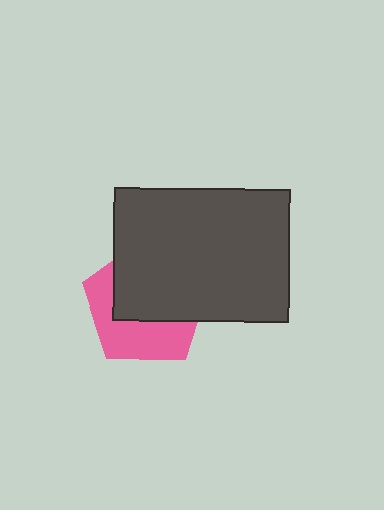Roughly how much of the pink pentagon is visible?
A small part of it is visible (roughly 44%).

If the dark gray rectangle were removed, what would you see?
You would see the complete pink pentagon.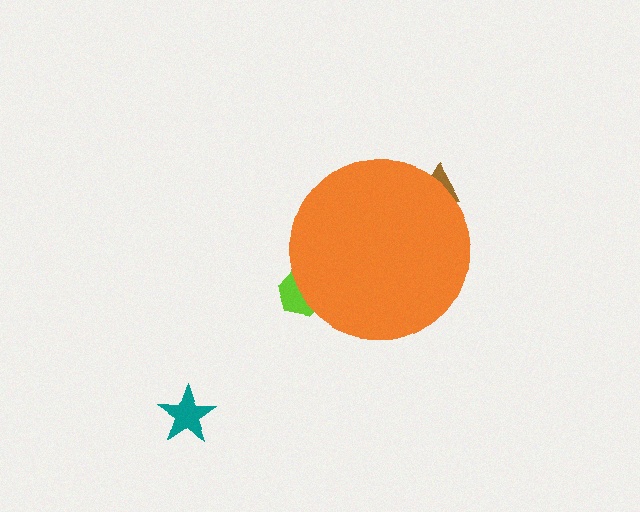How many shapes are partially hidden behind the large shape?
2 shapes are partially hidden.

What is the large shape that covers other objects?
An orange circle.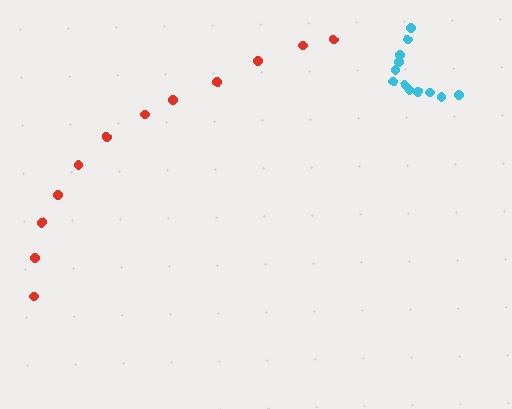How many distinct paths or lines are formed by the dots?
There are 2 distinct paths.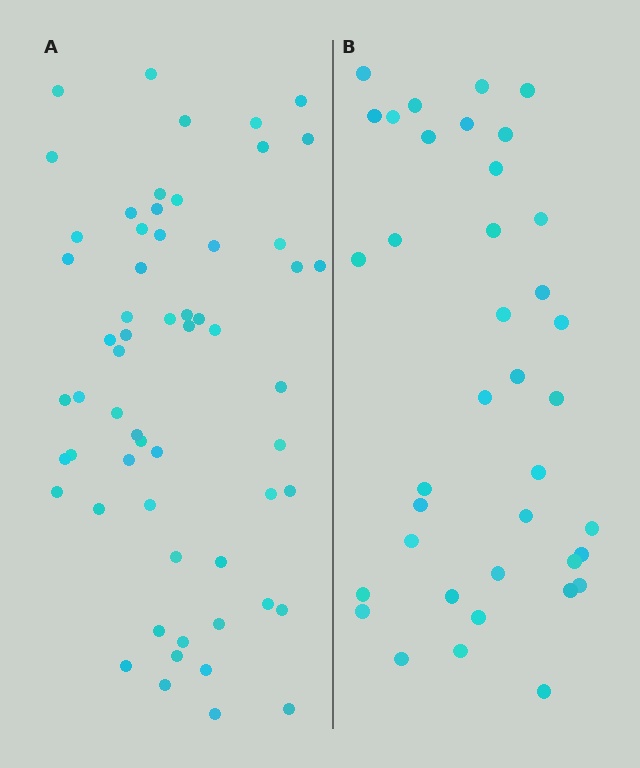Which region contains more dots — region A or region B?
Region A (the left region) has more dots.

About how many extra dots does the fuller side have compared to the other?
Region A has approximately 20 more dots than region B.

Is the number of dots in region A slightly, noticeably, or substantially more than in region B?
Region A has substantially more. The ratio is roughly 1.6 to 1.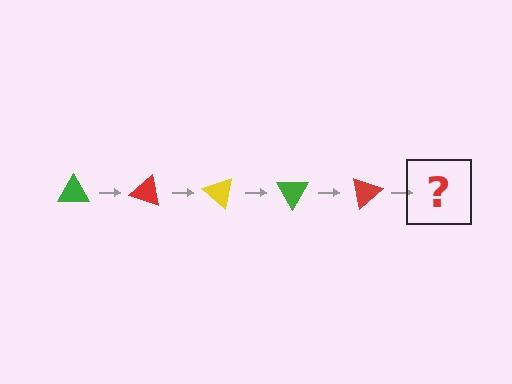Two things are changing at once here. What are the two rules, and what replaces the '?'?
The two rules are that it rotates 20 degrees each step and the color cycles through green, red, and yellow. The '?' should be a yellow triangle, rotated 100 degrees from the start.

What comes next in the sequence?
The next element should be a yellow triangle, rotated 100 degrees from the start.